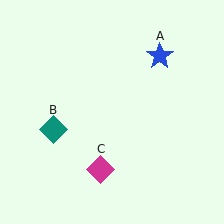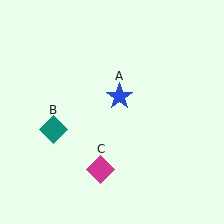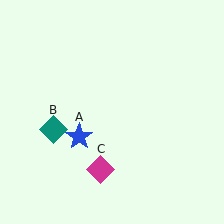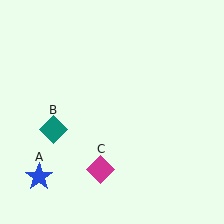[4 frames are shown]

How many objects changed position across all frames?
1 object changed position: blue star (object A).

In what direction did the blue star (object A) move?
The blue star (object A) moved down and to the left.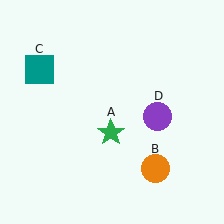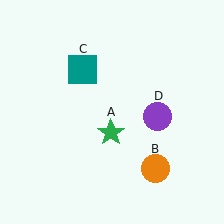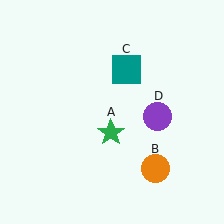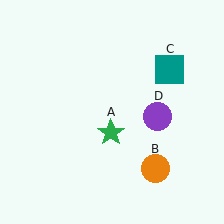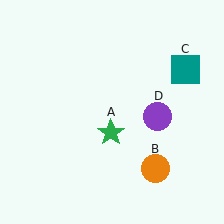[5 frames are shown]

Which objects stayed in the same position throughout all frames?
Green star (object A) and orange circle (object B) and purple circle (object D) remained stationary.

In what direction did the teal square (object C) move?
The teal square (object C) moved right.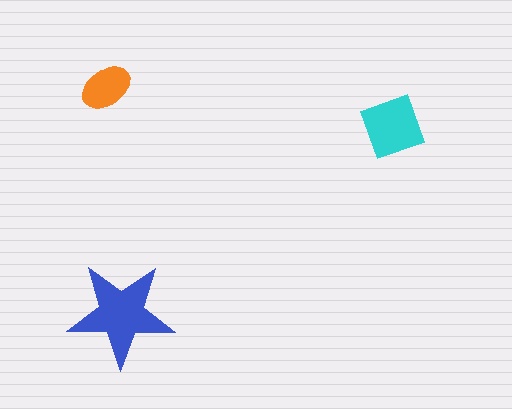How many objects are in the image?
There are 3 objects in the image.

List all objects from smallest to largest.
The orange ellipse, the cyan diamond, the blue star.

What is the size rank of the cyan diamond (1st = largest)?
2nd.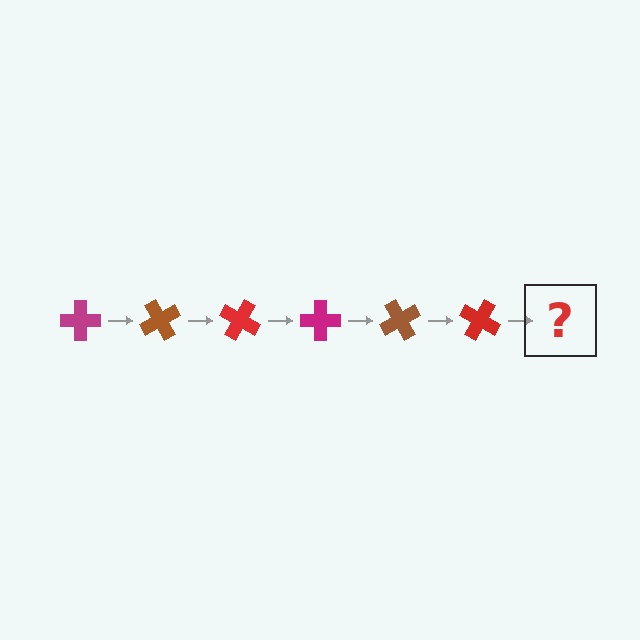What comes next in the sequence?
The next element should be a magenta cross, rotated 360 degrees from the start.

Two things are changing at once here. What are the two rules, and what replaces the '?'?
The two rules are that it rotates 60 degrees each step and the color cycles through magenta, brown, and red. The '?' should be a magenta cross, rotated 360 degrees from the start.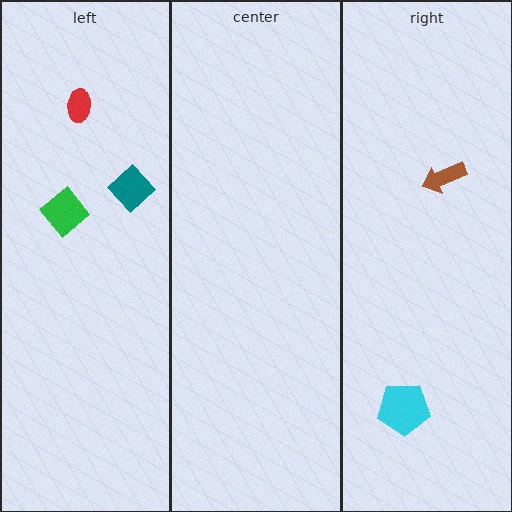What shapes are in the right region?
The brown arrow, the cyan pentagon.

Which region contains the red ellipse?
The left region.